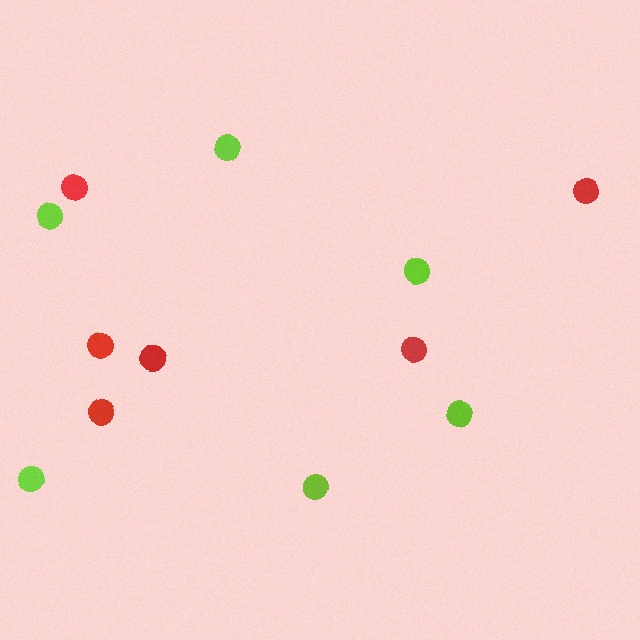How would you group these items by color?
There are 2 groups: one group of red circles (6) and one group of lime circles (6).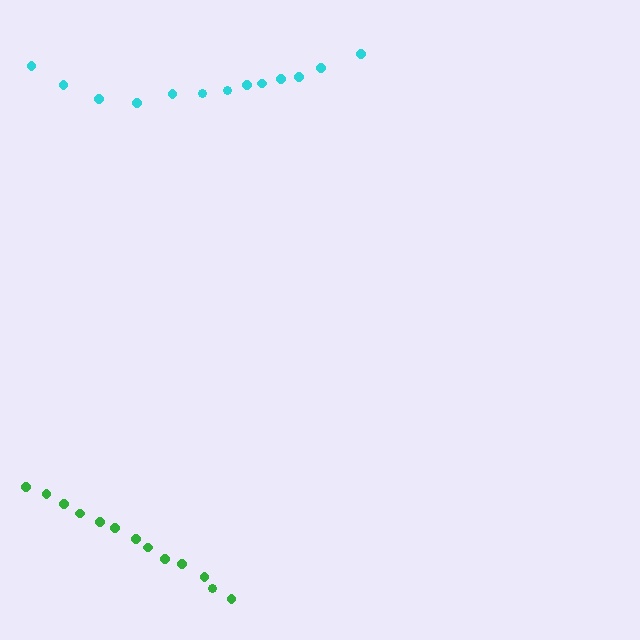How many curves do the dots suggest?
There are 2 distinct paths.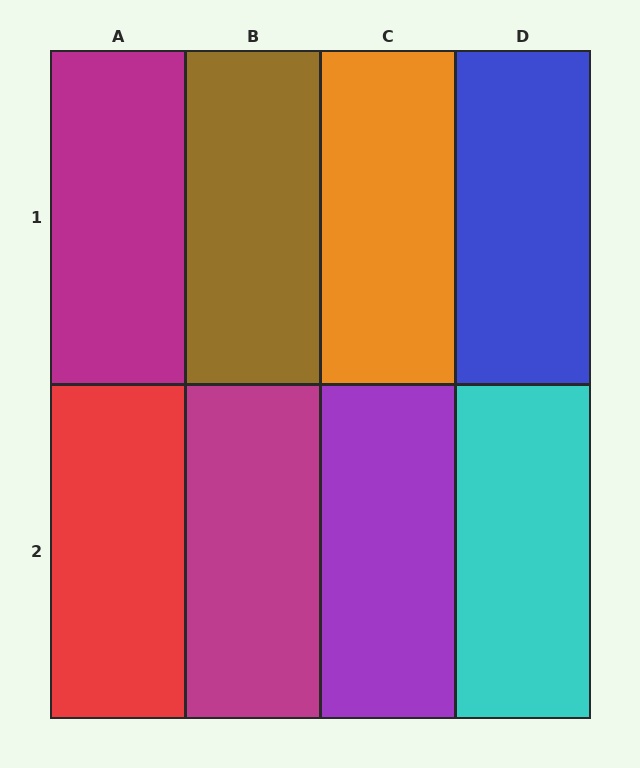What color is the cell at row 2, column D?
Cyan.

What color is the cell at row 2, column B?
Magenta.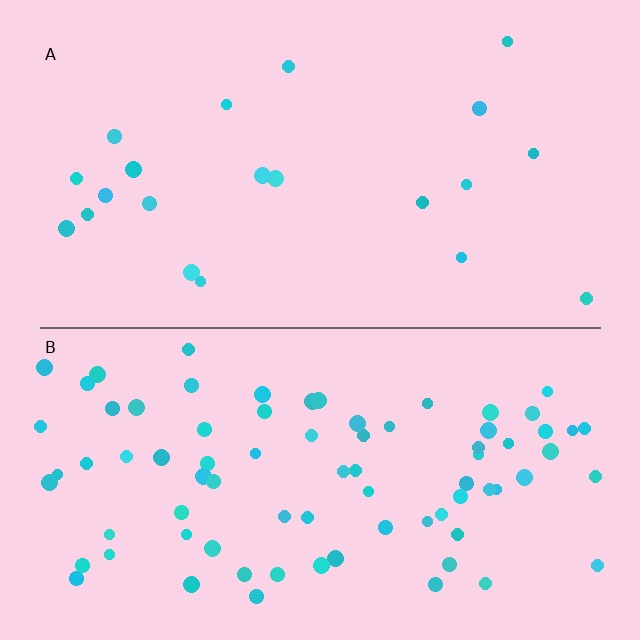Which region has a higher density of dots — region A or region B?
B (the bottom).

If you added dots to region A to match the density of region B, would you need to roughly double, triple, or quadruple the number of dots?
Approximately quadruple.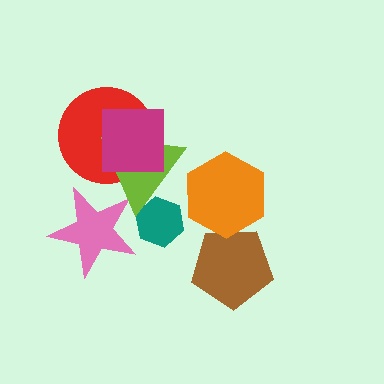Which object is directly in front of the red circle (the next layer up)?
The lime triangle is directly in front of the red circle.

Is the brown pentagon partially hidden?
Yes, it is partially covered by another shape.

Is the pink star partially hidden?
Yes, it is partially covered by another shape.